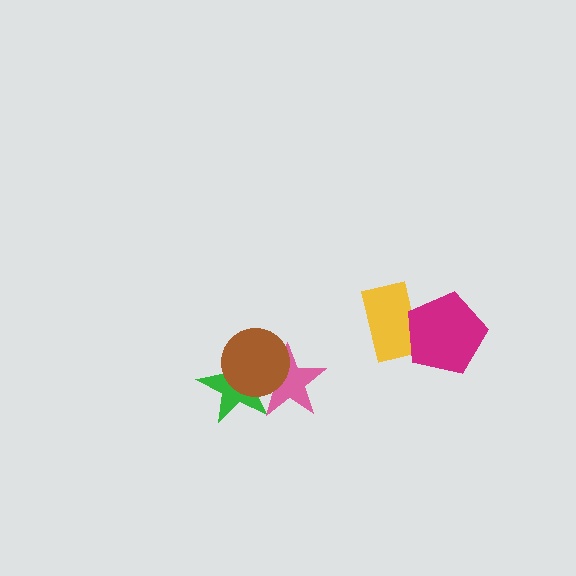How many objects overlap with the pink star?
2 objects overlap with the pink star.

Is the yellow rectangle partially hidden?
Yes, it is partially covered by another shape.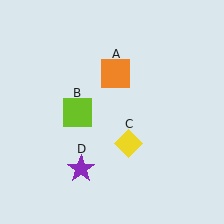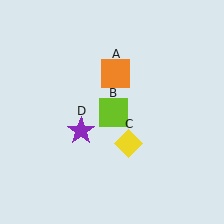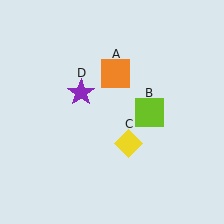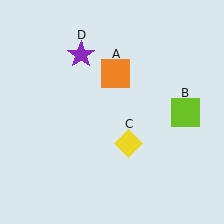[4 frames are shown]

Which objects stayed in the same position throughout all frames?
Orange square (object A) and yellow diamond (object C) remained stationary.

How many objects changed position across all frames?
2 objects changed position: lime square (object B), purple star (object D).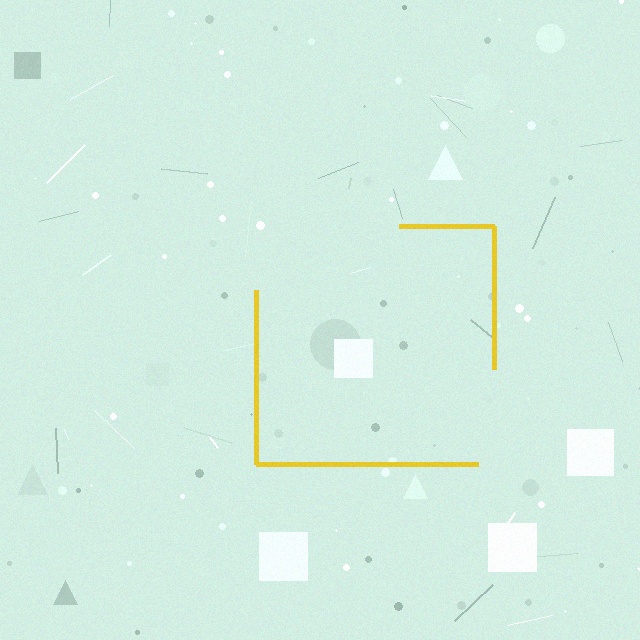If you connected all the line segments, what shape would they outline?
They would outline a square.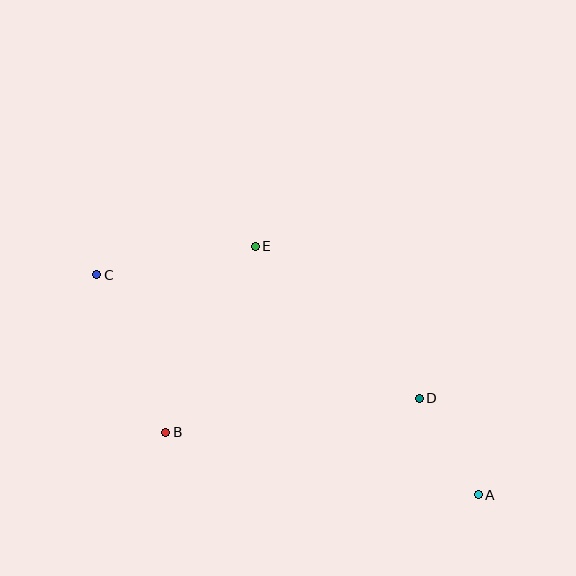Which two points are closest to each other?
Points A and D are closest to each other.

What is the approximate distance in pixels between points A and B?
The distance between A and B is approximately 319 pixels.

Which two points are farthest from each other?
Points A and C are farthest from each other.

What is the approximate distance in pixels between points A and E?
The distance between A and E is approximately 334 pixels.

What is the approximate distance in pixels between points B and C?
The distance between B and C is approximately 172 pixels.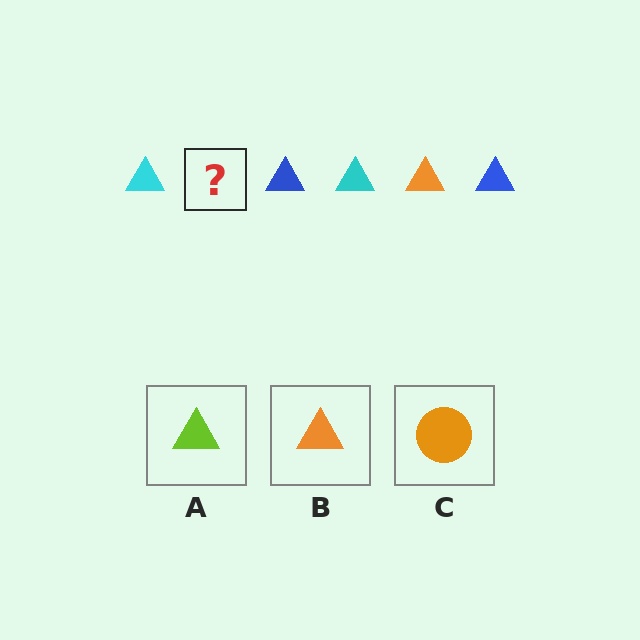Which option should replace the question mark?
Option B.